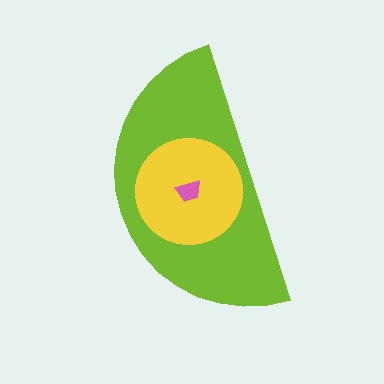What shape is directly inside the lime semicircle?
The yellow circle.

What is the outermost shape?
The lime semicircle.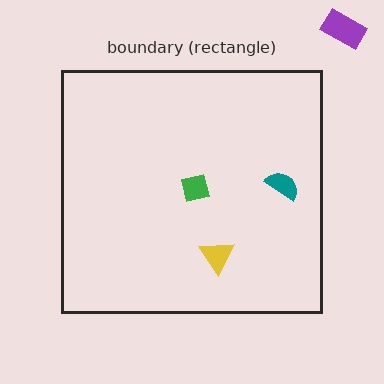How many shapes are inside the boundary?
3 inside, 1 outside.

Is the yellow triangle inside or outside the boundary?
Inside.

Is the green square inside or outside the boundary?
Inside.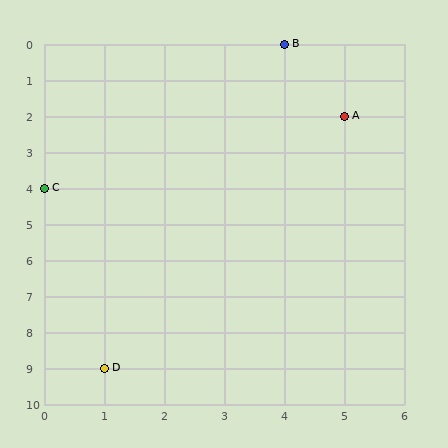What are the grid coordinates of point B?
Point B is at grid coordinates (4, 0).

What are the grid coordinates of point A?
Point A is at grid coordinates (5, 2).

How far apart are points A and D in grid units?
Points A and D are 4 columns and 7 rows apart (about 8.1 grid units diagonally).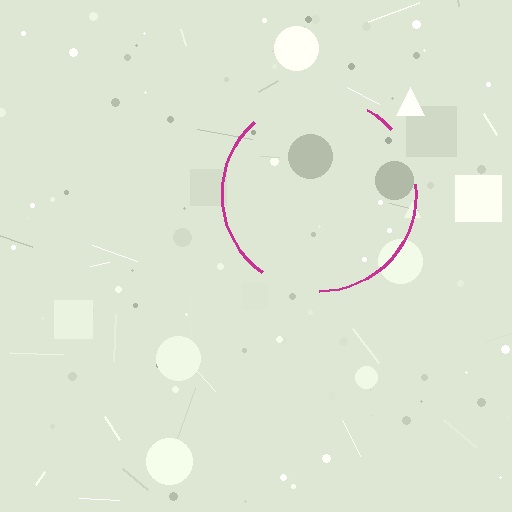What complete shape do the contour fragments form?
The contour fragments form a circle.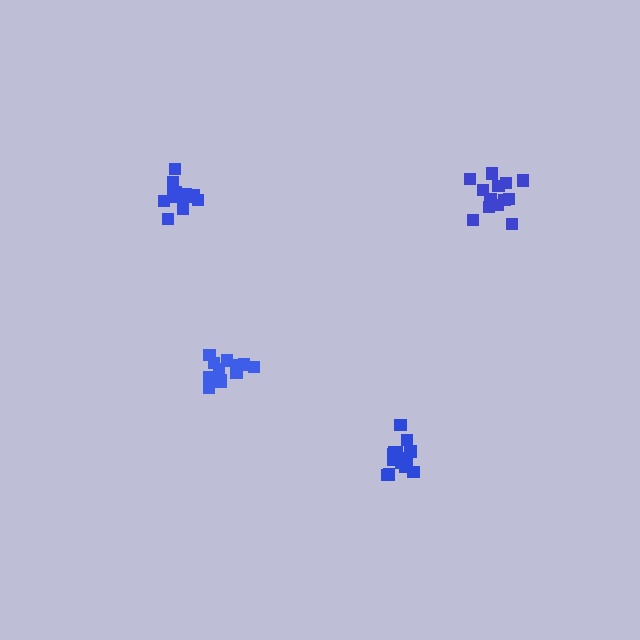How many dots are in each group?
Group 1: 13 dots, Group 2: 15 dots, Group 3: 13 dots, Group 4: 14 dots (55 total).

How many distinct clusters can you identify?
There are 4 distinct clusters.